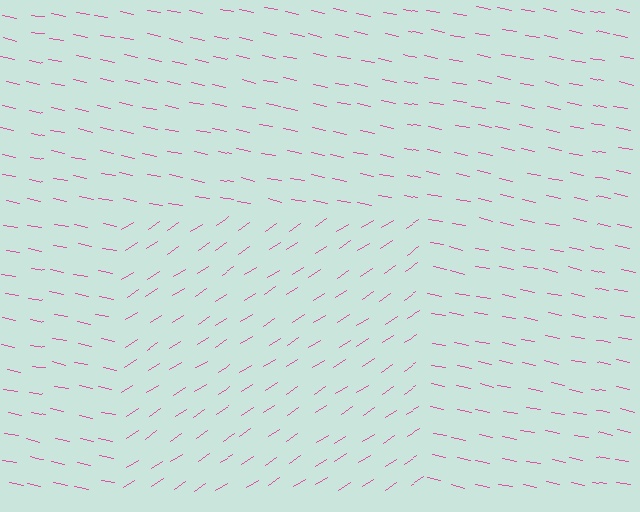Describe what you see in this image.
The image is filled with small pink line segments. A rectangle region in the image has lines oriented differently from the surrounding lines, creating a visible texture boundary.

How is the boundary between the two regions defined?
The boundary is defined purely by a change in line orientation (approximately 45 degrees difference). All lines are the same color and thickness.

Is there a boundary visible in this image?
Yes, there is a texture boundary formed by a change in line orientation.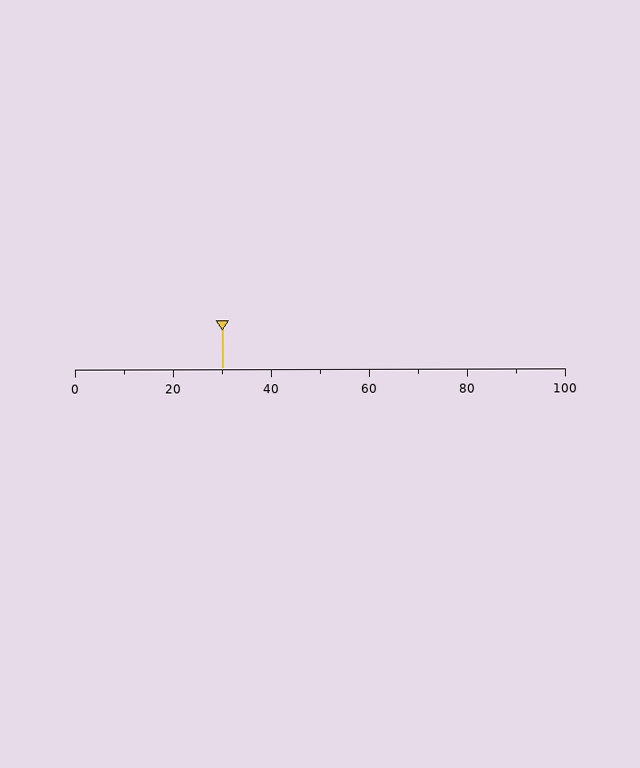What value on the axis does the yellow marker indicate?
The marker indicates approximately 30.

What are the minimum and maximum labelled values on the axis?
The axis runs from 0 to 100.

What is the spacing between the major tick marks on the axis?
The major ticks are spaced 20 apart.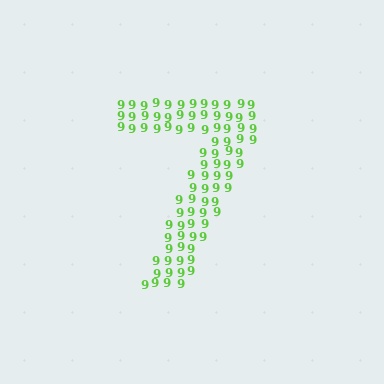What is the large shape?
The large shape is the digit 7.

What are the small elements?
The small elements are digit 9's.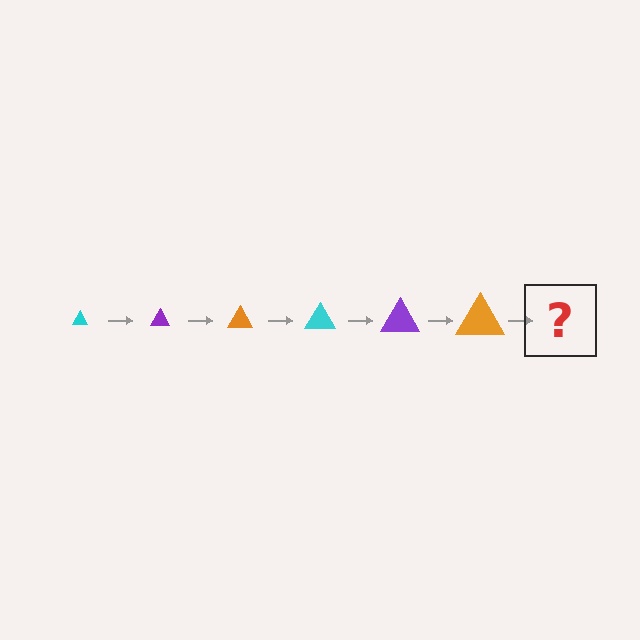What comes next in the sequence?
The next element should be a cyan triangle, larger than the previous one.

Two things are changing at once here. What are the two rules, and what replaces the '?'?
The two rules are that the triangle grows larger each step and the color cycles through cyan, purple, and orange. The '?' should be a cyan triangle, larger than the previous one.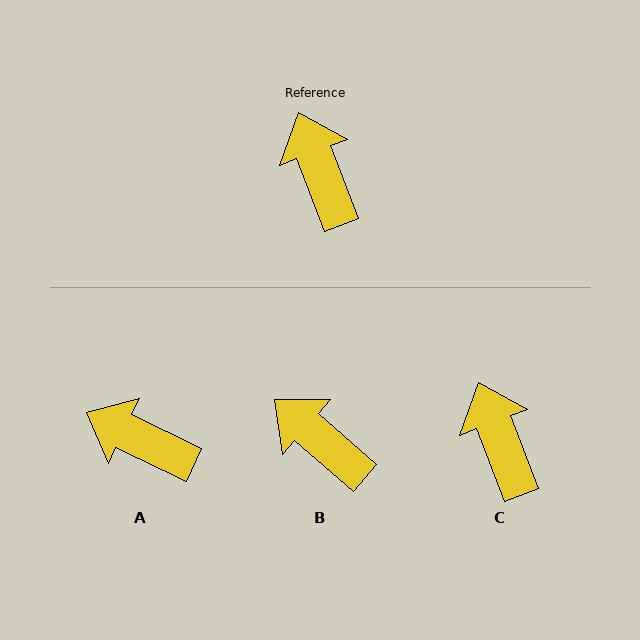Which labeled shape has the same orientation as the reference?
C.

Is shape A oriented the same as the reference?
No, it is off by about 43 degrees.